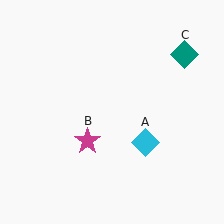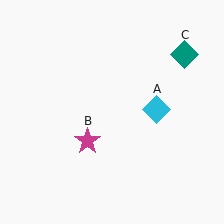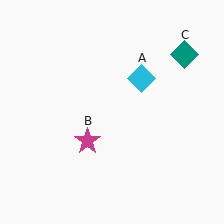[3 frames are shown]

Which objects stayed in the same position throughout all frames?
Magenta star (object B) and teal diamond (object C) remained stationary.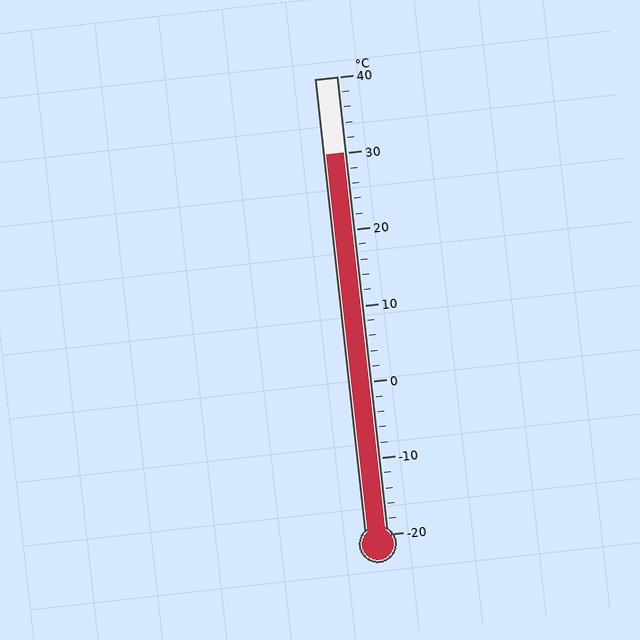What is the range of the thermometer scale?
The thermometer scale ranges from -20°C to 40°C.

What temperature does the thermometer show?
The thermometer shows approximately 30°C.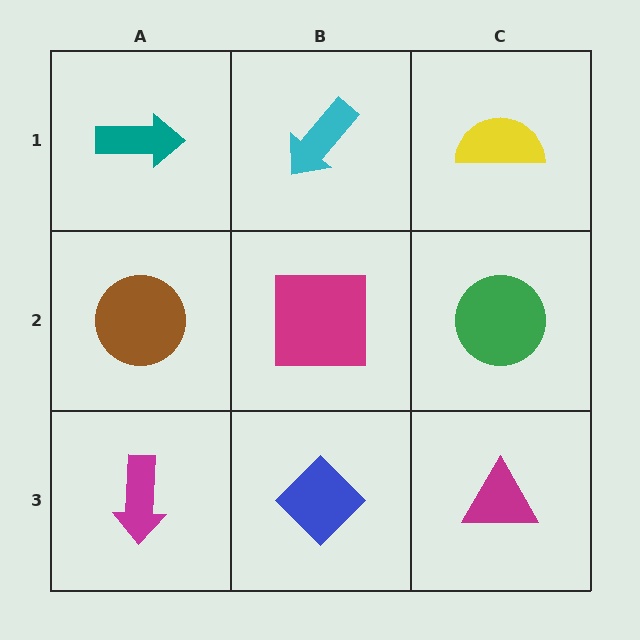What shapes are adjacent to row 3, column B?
A magenta square (row 2, column B), a magenta arrow (row 3, column A), a magenta triangle (row 3, column C).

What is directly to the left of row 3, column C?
A blue diamond.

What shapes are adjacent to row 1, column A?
A brown circle (row 2, column A), a cyan arrow (row 1, column B).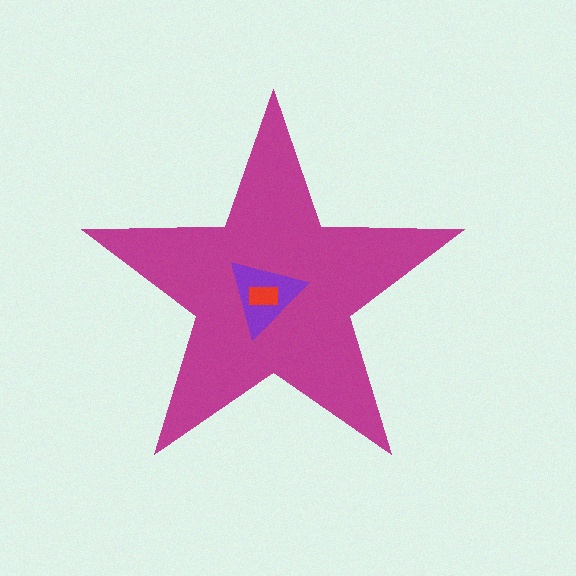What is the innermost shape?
The red rectangle.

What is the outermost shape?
The magenta star.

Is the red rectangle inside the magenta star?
Yes.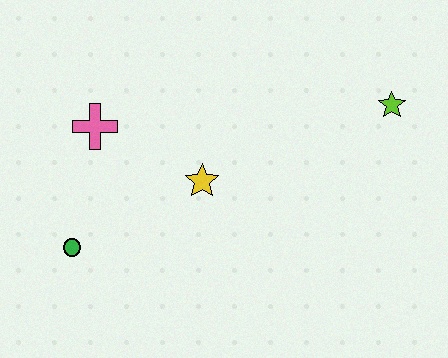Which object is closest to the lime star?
The yellow star is closest to the lime star.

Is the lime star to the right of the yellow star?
Yes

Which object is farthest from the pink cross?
The lime star is farthest from the pink cross.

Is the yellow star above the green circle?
Yes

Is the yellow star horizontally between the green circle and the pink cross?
No